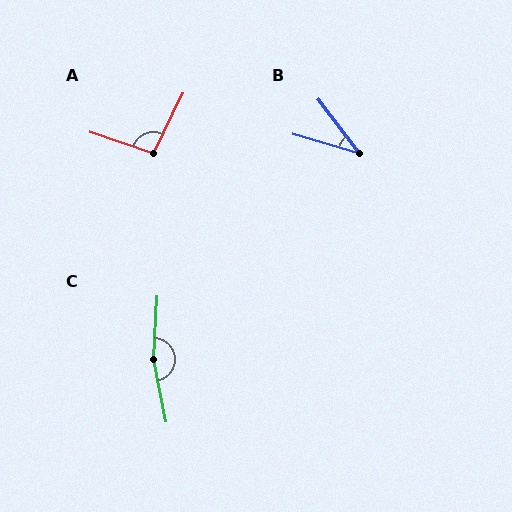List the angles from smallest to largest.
B (37°), A (98°), C (166°).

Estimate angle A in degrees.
Approximately 98 degrees.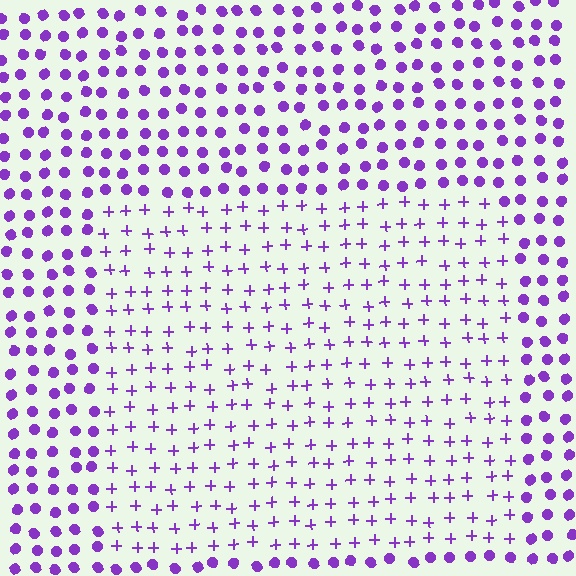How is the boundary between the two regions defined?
The boundary is defined by a change in element shape: plus signs inside vs. circles outside. All elements share the same color and spacing.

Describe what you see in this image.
The image is filled with small purple elements arranged in a uniform grid. A rectangle-shaped region contains plus signs, while the surrounding area contains circles. The boundary is defined purely by the change in element shape.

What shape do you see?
I see a rectangle.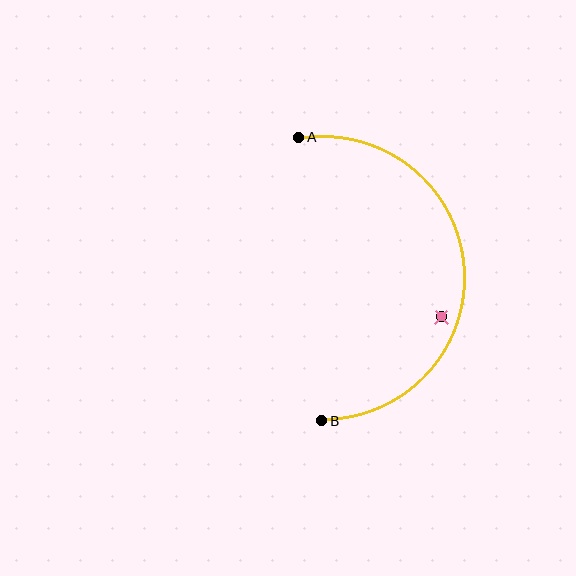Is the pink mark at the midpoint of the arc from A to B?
No — the pink mark does not lie on the arc at all. It sits slightly inside the curve.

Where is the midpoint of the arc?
The arc midpoint is the point on the curve farthest from the straight line joining A and B. It sits to the right of that line.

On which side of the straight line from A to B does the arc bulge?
The arc bulges to the right of the straight line connecting A and B.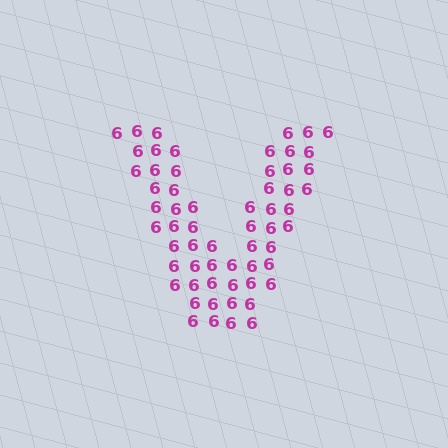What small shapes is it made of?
It is made of small digit 6's.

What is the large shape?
The large shape is the letter V.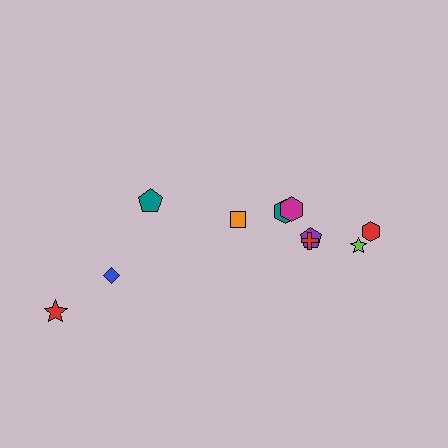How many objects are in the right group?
There are 7 objects.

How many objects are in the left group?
There are 3 objects.